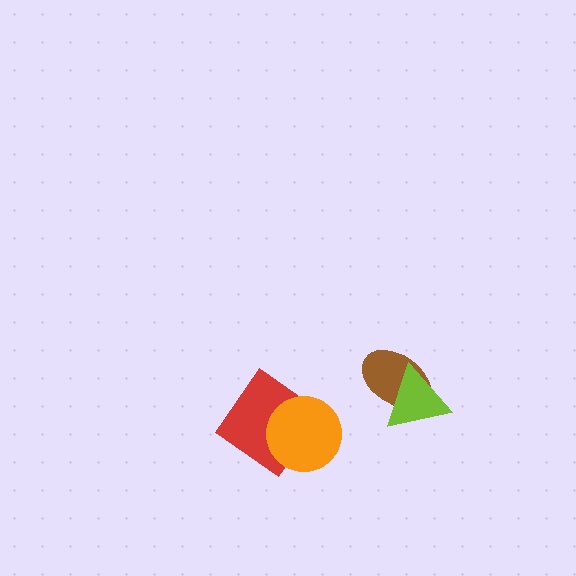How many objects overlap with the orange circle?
1 object overlaps with the orange circle.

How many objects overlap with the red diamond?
1 object overlaps with the red diamond.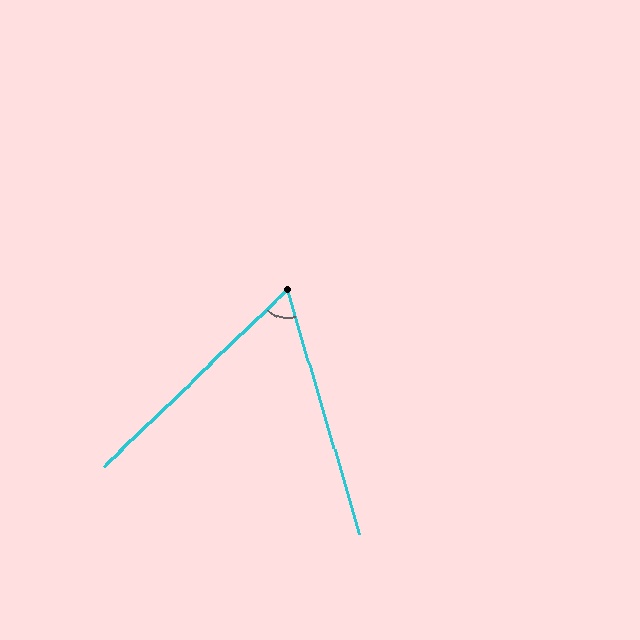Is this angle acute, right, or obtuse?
It is acute.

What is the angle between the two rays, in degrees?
Approximately 62 degrees.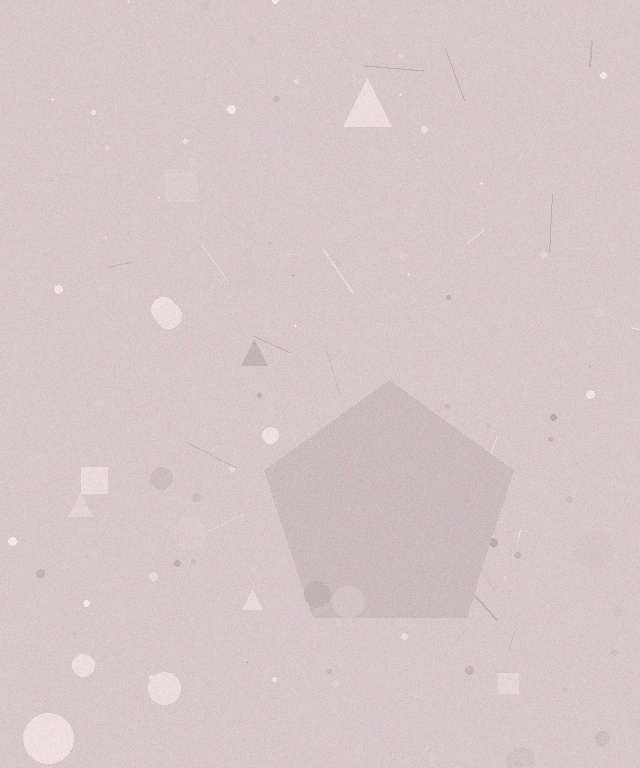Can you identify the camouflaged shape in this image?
The camouflaged shape is a pentagon.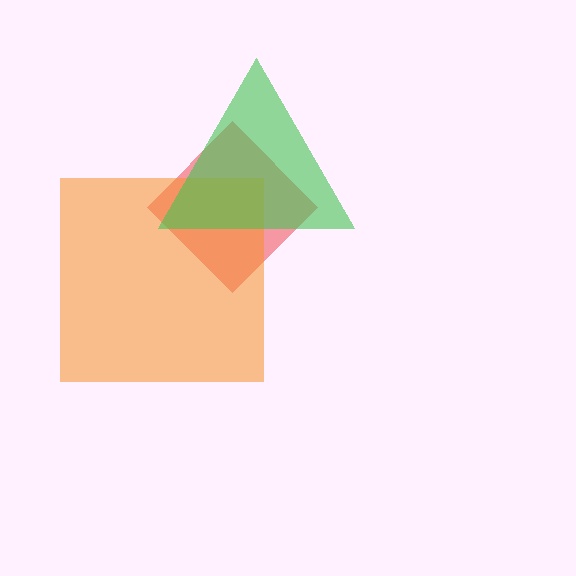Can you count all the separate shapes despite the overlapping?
Yes, there are 3 separate shapes.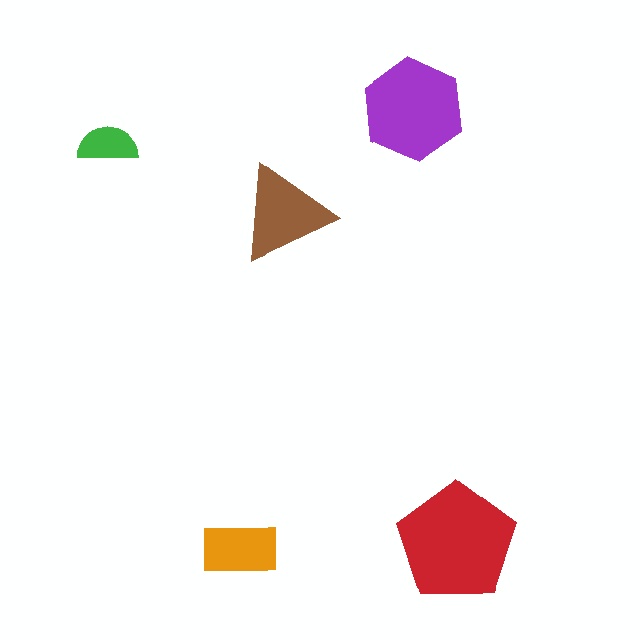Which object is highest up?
The purple hexagon is topmost.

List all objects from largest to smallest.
The red pentagon, the purple hexagon, the brown triangle, the orange rectangle, the green semicircle.